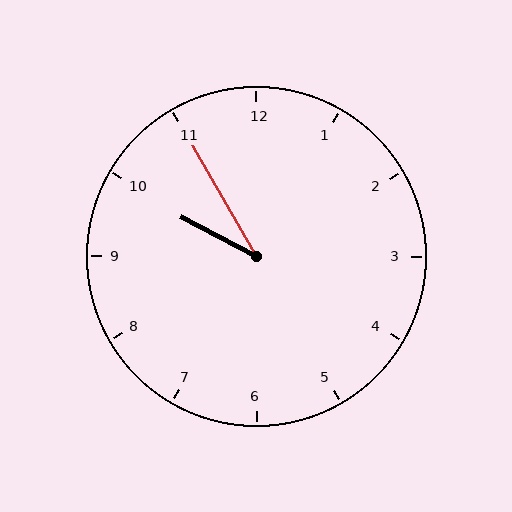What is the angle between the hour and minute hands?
Approximately 32 degrees.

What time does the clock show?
9:55.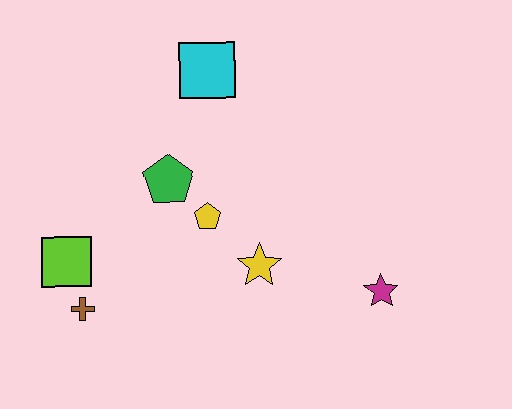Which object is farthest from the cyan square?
The magenta star is farthest from the cyan square.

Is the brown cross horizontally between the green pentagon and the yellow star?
No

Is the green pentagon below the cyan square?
Yes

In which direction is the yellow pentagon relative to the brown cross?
The yellow pentagon is to the right of the brown cross.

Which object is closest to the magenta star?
The yellow star is closest to the magenta star.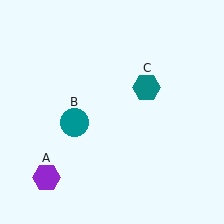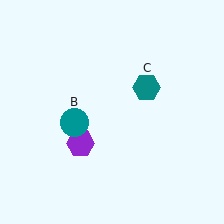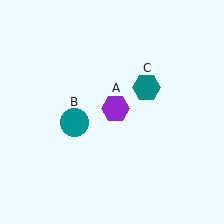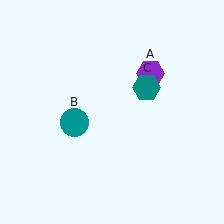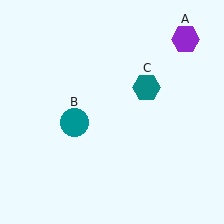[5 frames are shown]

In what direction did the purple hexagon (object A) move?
The purple hexagon (object A) moved up and to the right.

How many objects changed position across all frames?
1 object changed position: purple hexagon (object A).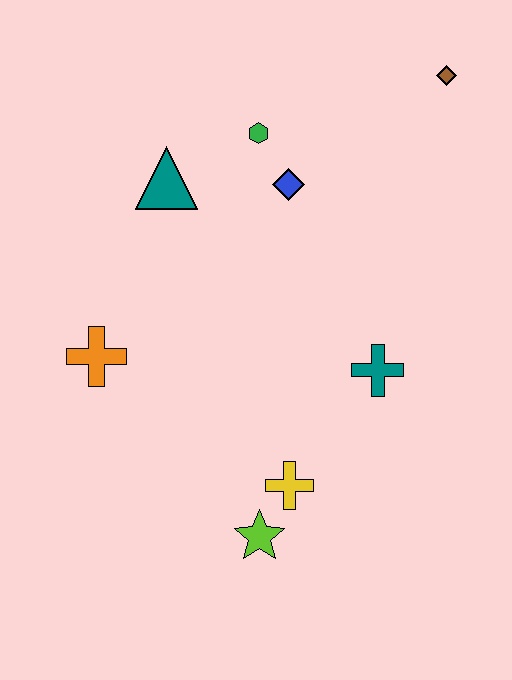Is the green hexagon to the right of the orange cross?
Yes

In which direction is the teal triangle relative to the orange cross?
The teal triangle is above the orange cross.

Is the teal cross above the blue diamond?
No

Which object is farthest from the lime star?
The brown diamond is farthest from the lime star.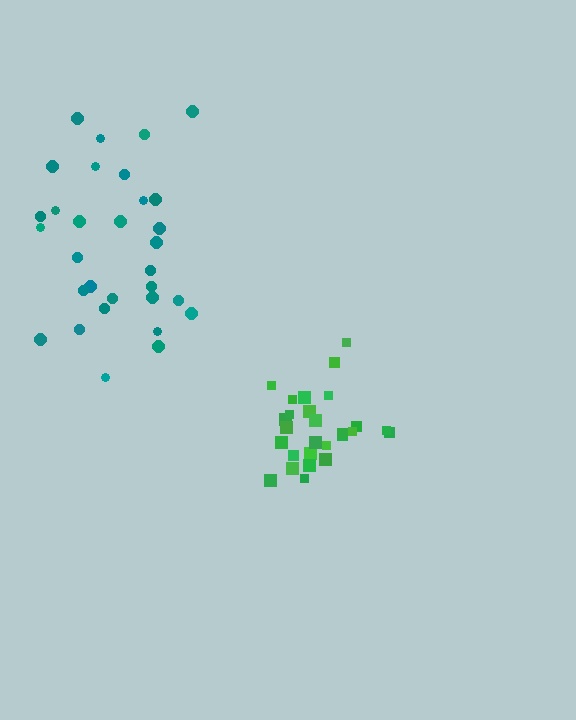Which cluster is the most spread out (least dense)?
Teal.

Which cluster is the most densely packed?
Green.